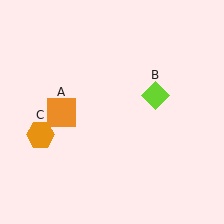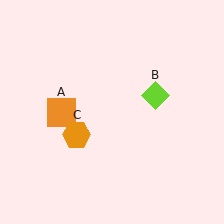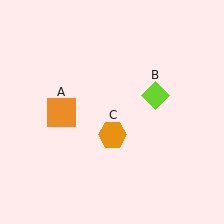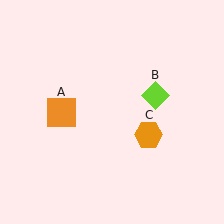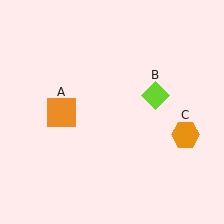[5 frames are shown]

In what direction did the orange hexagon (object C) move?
The orange hexagon (object C) moved right.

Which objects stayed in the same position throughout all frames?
Orange square (object A) and lime diamond (object B) remained stationary.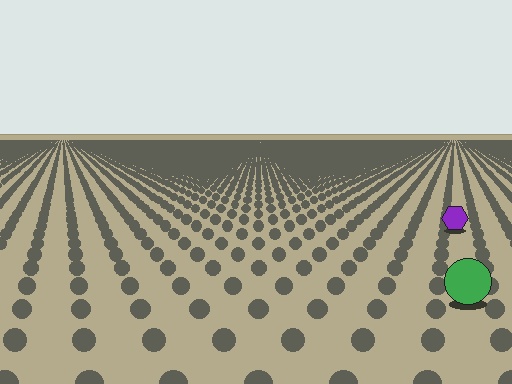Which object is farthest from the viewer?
The purple hexagon is farthest from the viewer. It appears smaller and the ground texture around it is denser.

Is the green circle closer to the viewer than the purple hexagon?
Yes. The green circle is closer — you can tell from the texture gradient: the ground texture is coarser near it.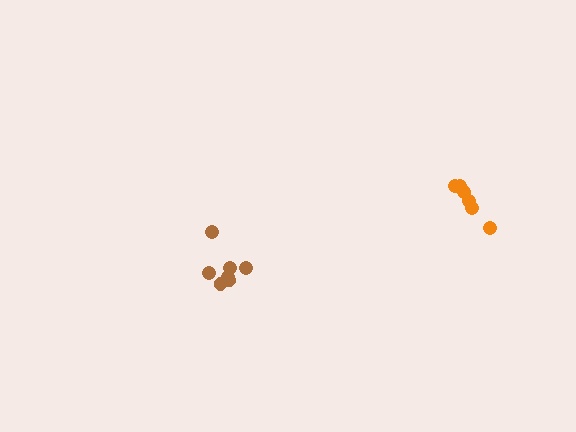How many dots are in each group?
Group 1: 7 dots, Group 2: 6 dots (13 total).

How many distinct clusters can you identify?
There are 2 distinct clusters.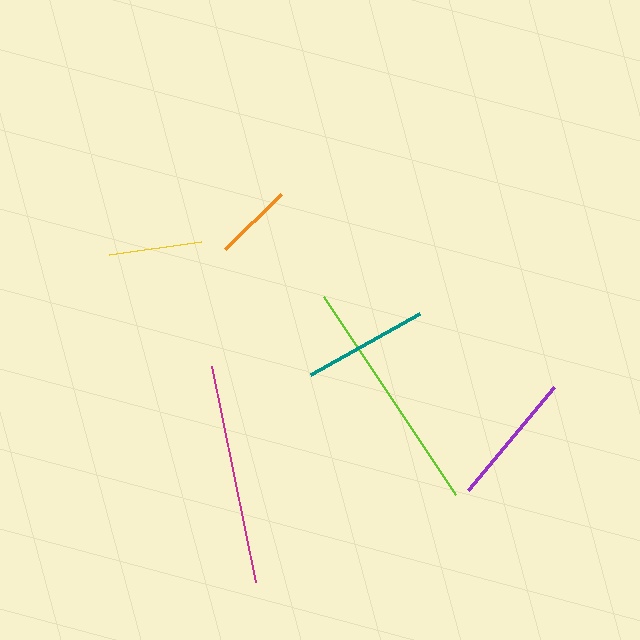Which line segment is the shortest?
The orange line is the shortest at approximately 79 pixels.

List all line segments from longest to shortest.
From longest to shortest: lime, magenta, purple, teal, yellow, orange.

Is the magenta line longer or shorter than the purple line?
The magenta line is longer than the purple line.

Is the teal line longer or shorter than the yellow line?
The teal line is longer than the yellow line.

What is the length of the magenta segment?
The magenta segment is approximately 220 pixels long.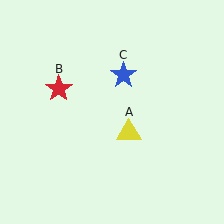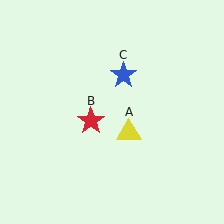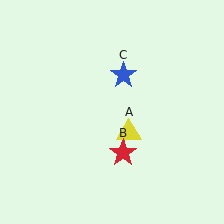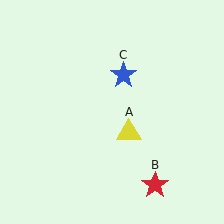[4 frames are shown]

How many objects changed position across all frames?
1 object changed position: red star (object B).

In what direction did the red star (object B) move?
The red star (object B) moved down and to the right.